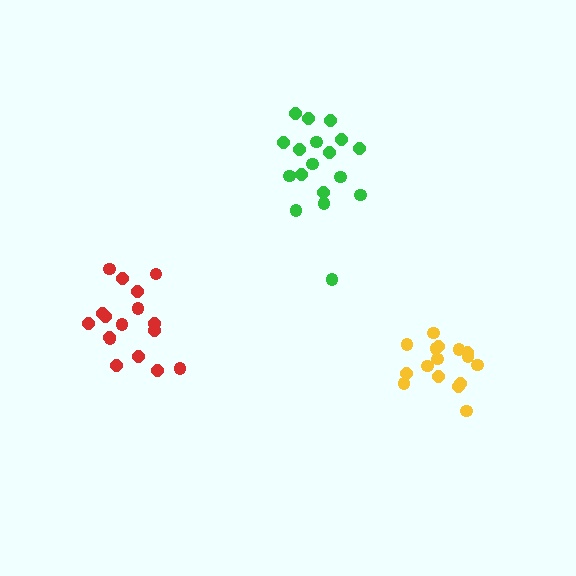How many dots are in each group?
Group 1: 18 dots, Group 2: 16 dots, Group 3: 17 dots (51 total).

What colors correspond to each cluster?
The clusters are colored: green, yellow, red.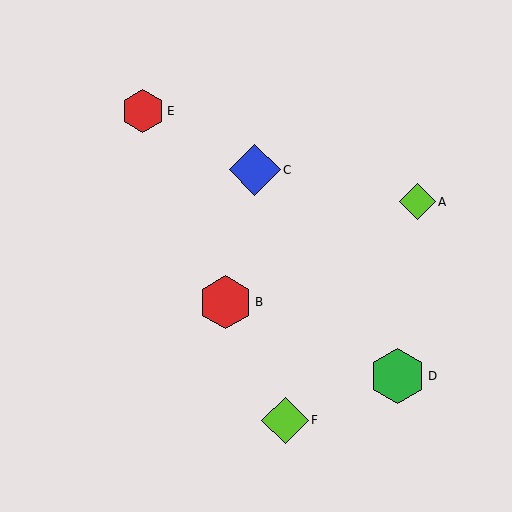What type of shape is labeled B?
Shape B is a red hexagon.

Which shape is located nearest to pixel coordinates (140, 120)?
The red hexagon (labeled E) at (143, 111) is nearest to that location.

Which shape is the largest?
The green hexagon (labeled D) is the largest.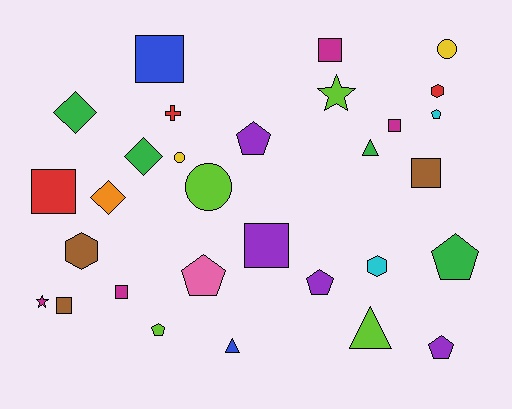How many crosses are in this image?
There is 1 cross.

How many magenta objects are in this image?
There are 4 magenta objects.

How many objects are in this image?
There are 30 objects.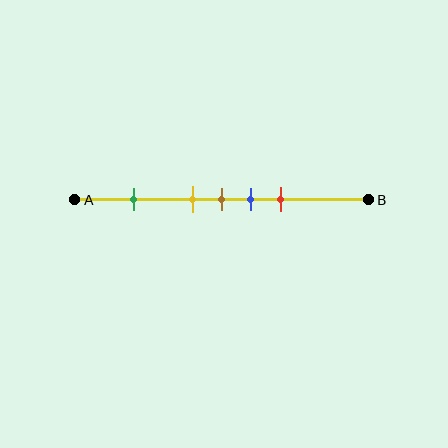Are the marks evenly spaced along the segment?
No, the marks are not evenly spaced.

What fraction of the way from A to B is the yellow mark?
The yellow mark is approximately 40% (0.4) of the way from A to B.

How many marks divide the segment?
There are 5 marks dividing the segment.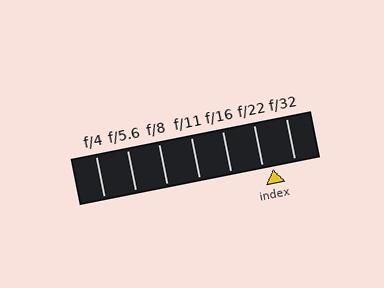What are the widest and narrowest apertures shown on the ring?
The widest aperture shown is f/4 and the narrowest is f/32.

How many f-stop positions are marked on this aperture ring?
There are 7 f-stop positions marked.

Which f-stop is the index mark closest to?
The index mark is closest to f/22.